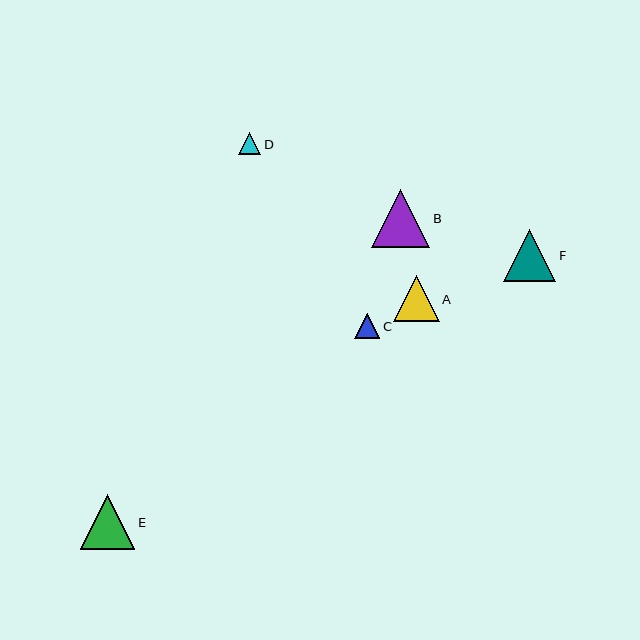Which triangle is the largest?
Triangle B is the largest with a size of approximately 58 pixels.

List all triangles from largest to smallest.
From largest to smallest: B, E, F, A, C, D.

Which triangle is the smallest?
Triangle D is the smallest with a size of approximately 22 pixels.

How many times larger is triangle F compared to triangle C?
Triangle F is approximately 2.1 times the size of triangle C.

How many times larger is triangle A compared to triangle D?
Triangle A is approximately 2.1 times the size of triangle D.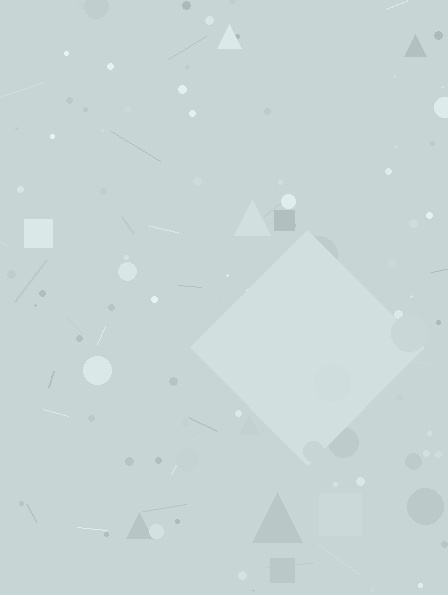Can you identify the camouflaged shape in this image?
The camouflaged shape is a diamond.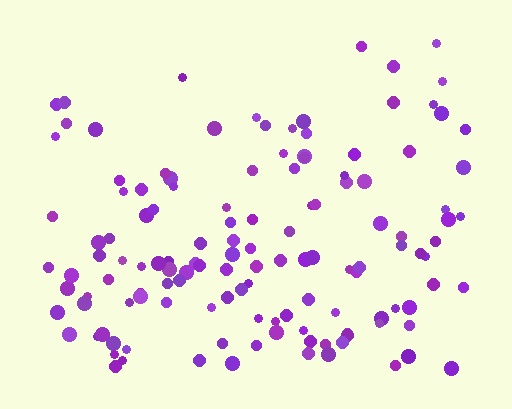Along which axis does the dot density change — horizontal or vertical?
Vertical.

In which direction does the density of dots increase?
From top to bottom, with the bottom side densest.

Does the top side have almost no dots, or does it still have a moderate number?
Still a moderate number, just noticeably fewer than the bottom.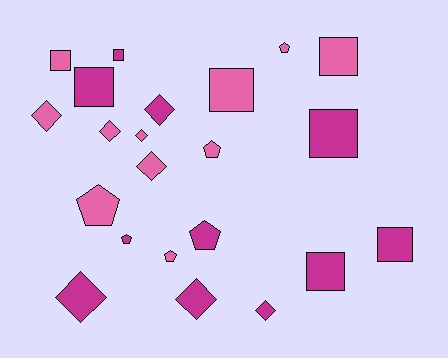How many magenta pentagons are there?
There are 2 magenta pentagons.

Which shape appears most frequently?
Square, with 8 objects.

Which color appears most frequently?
Magenta, with 11 objects.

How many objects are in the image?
There are 22 objects.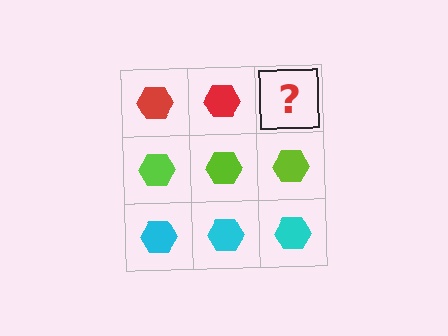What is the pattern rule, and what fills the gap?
The rule is that each row has a consistent color. The gap should be filled with a red hexagon.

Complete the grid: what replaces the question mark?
The question mark should be replaced with a red hexagon.